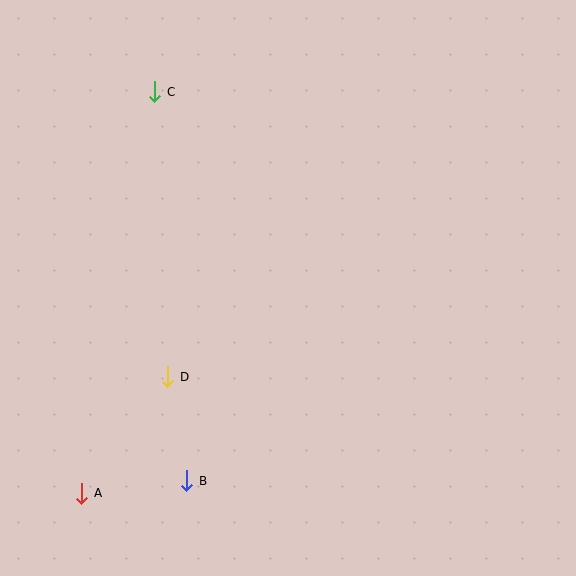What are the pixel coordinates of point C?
Point C is at (155, 92).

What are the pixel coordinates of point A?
Point A is at (82, 493).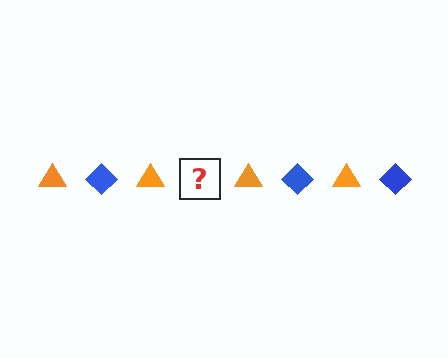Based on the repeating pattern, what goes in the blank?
The blank should be a blue diamond.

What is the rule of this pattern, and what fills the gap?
The rule is that the pattern alternates between orange triangle and blue diamond. The gap should be filled with a blue diamond.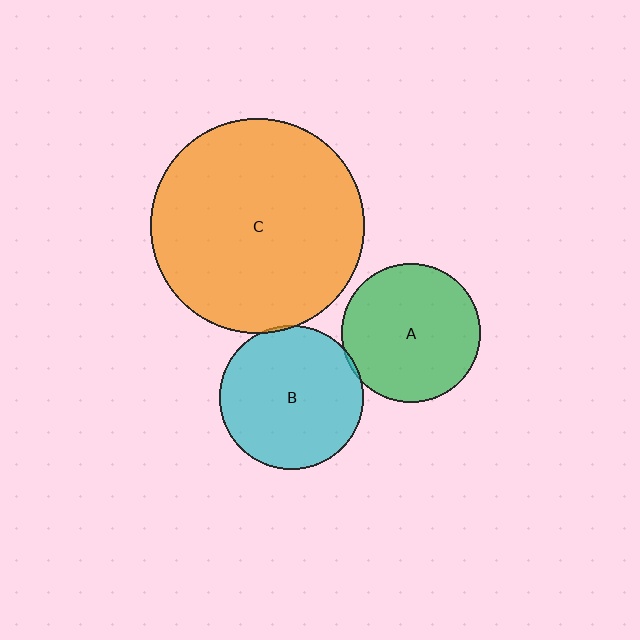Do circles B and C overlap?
Yes.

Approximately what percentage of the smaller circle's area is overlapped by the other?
Approximately 5%.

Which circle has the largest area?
Circle C (orange).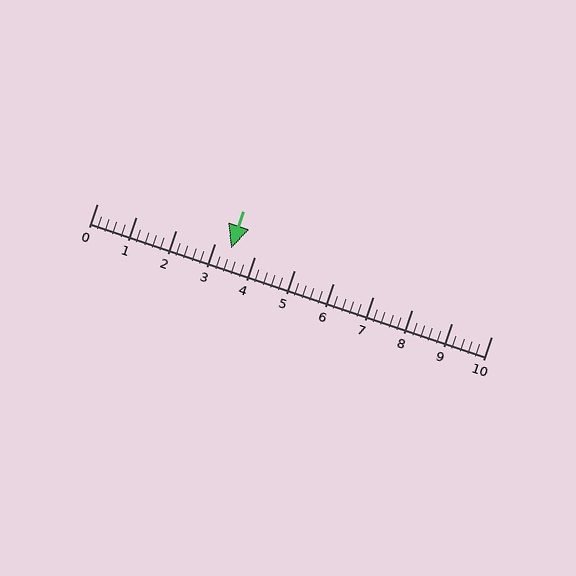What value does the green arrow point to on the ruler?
The green arrow points to approximately 3.4.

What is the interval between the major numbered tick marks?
The major tick marks are spaced 1 units apart.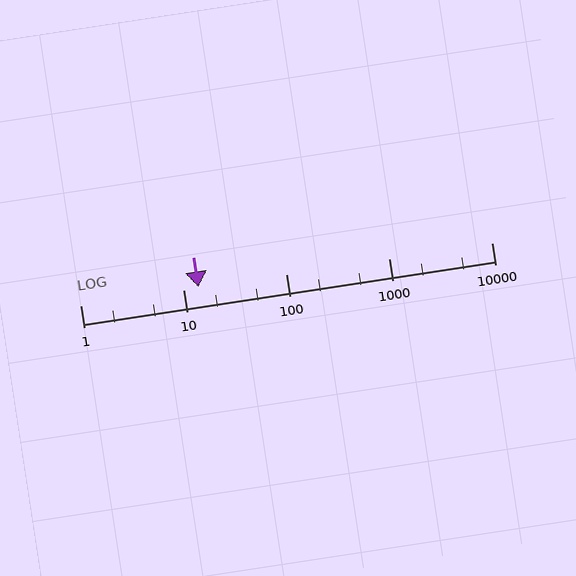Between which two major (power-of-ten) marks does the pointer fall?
The pointer is between 10 and 100.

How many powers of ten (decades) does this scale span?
The scale spans 4 decades, from 1 to 10000.